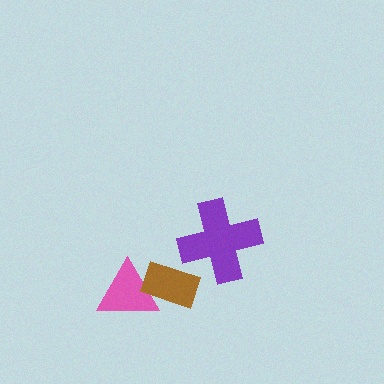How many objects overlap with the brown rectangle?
1 object overlaps with the brown rectangle.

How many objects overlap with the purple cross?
0 objects overlap with the purple cross.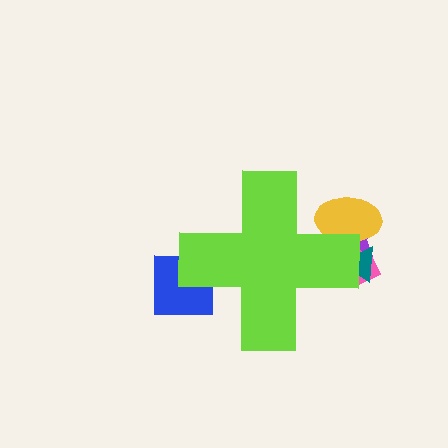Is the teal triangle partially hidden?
Yes, the teal triangle is partially hidden behind the lime cross.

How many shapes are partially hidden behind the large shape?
5 shapes are partially hidden.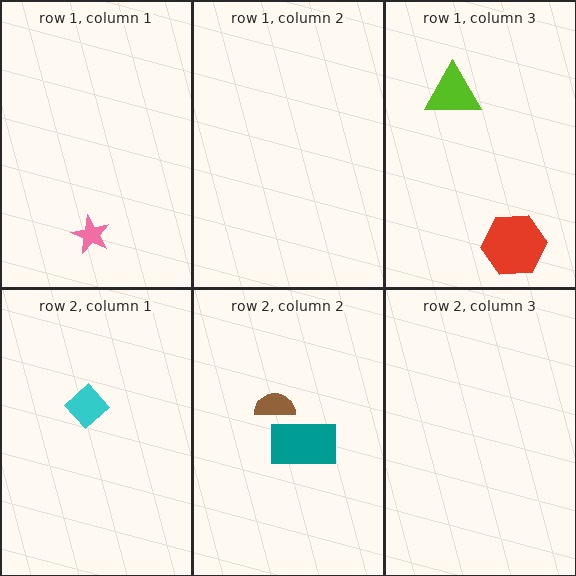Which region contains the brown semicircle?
The row 2, column 2 region.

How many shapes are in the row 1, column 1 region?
1.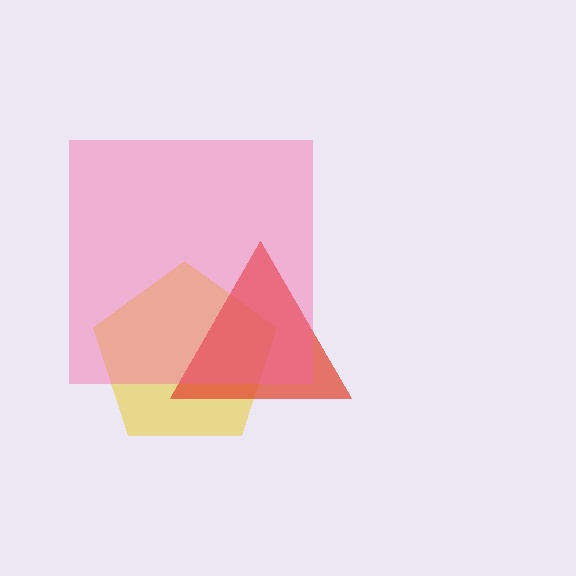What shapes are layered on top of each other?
The layered shapes are: a yellow pentagon, a red triangle, a pink square.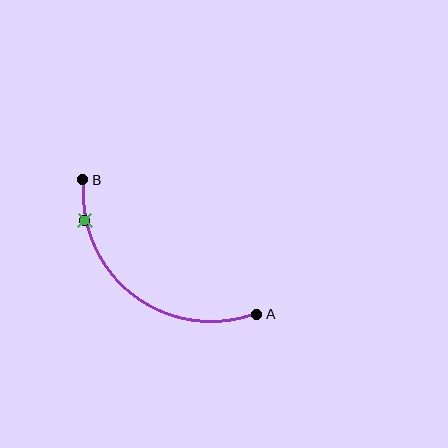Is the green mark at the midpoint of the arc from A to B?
No. The green mark lies on the arc but is closer to endpoint B. The arc midpoint would be at the point on the curve equidistant along the arc from both A and B.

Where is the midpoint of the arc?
The arc midpoint is the point on the curve farthest from the straight line joining A and B. It sits below and to the left of that line.